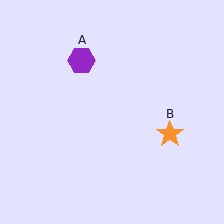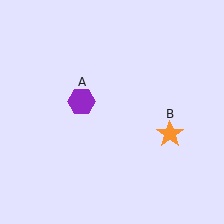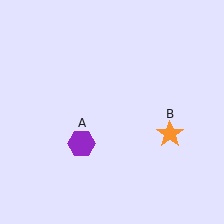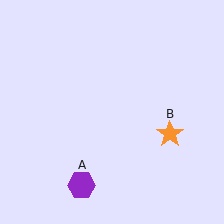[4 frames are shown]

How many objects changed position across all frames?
1 object changed position: purple hexagon (object A).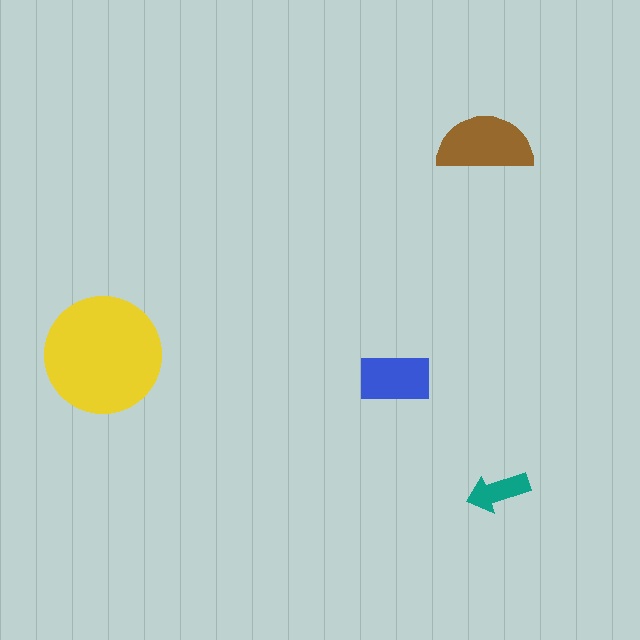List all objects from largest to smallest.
The yellow circle, the brown semicircle, the blue rectangle, the teal arrow.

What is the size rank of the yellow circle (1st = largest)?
1st.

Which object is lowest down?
The teal arrow is bottommost.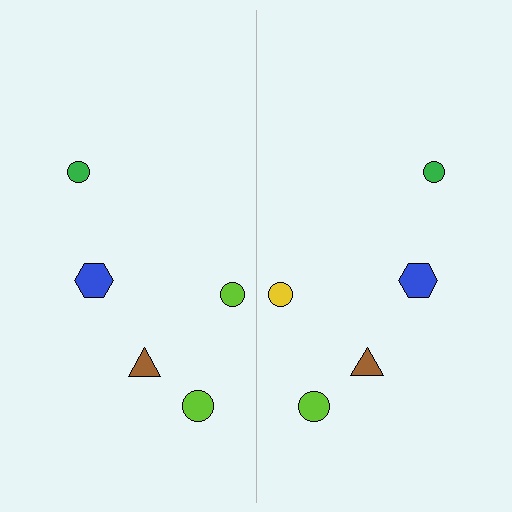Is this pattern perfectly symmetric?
No, the pattern is not perfectly symmetric. The yellow circle on the right side breaks the symmetry — its mirror counterpart is lime.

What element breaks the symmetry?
The yellow circle on the right side breaks the symmetry — its mirror counterpart is lime.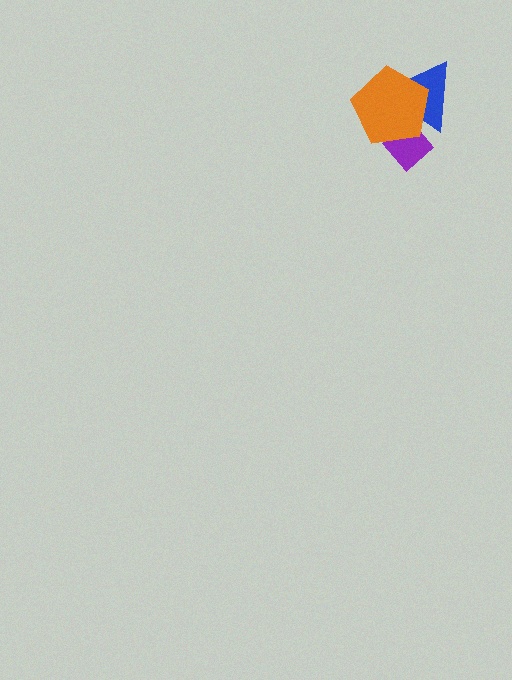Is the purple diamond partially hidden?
Yes, it is partially covered by another shape.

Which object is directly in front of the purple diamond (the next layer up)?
The blue triangle is directly in front of the purple diamond.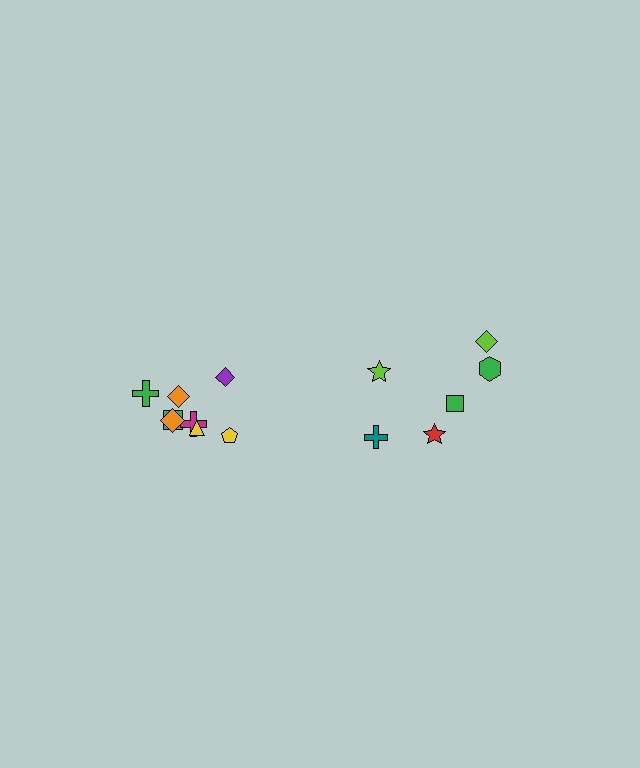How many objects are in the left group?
There are 8 objects.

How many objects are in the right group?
There are 6 objects.